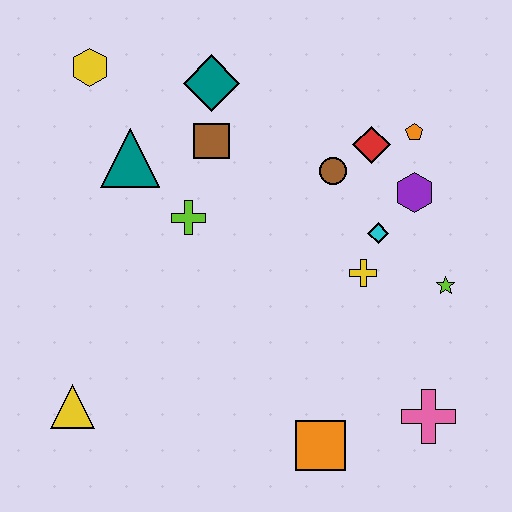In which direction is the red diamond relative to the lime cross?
The red diamond is to the right of the lime cross.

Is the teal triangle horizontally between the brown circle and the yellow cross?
No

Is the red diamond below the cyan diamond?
No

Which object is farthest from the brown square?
The pink cross is farthest from the brown square.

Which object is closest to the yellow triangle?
The lime cross is closest to the yellow triangle.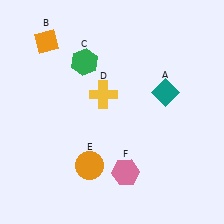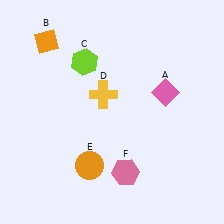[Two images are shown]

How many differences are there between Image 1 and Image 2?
There are 2 differences between the two images.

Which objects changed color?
A changed from teal to pink. C changed from green to lime.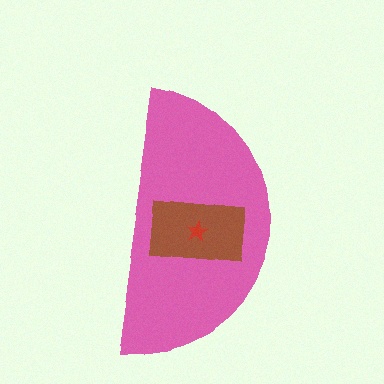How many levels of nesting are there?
3.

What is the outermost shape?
The pink semicircle.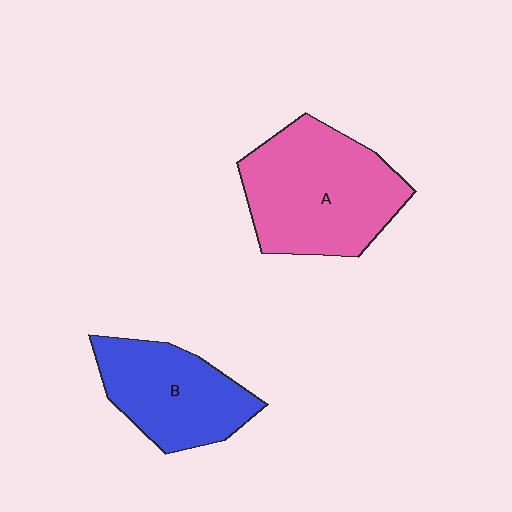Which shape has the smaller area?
Shape B (blue).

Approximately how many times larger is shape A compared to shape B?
Approximately 1.4 times.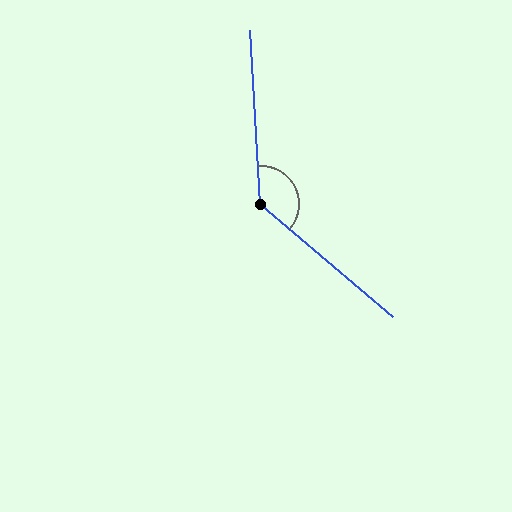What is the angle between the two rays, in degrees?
Approximately 134 degrees.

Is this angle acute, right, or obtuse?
It is obtuse.